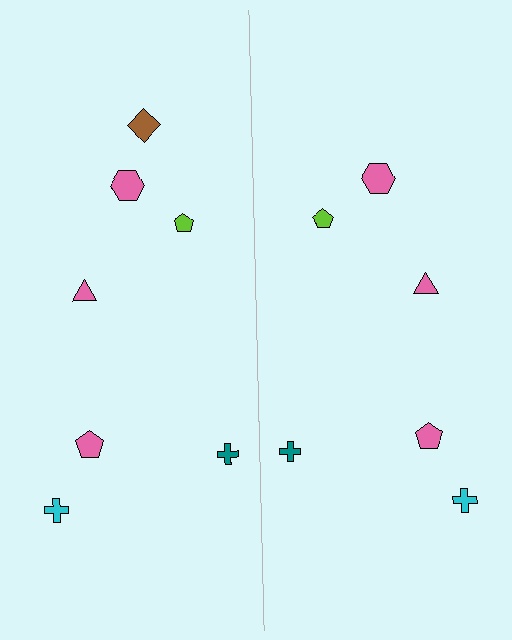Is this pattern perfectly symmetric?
No, the pattern is not perfectly symmetric. A brown diamond is missing from the right side.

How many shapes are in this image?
There are 13 shapes in this image.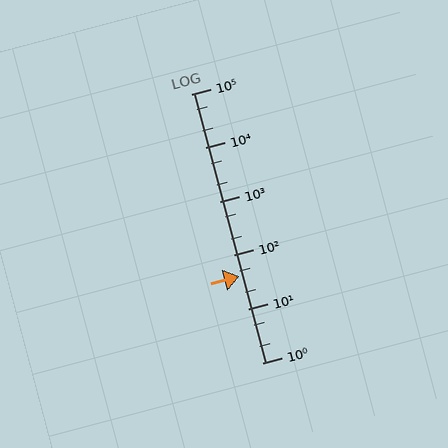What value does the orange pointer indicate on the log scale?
The pointer indicates approximately 41.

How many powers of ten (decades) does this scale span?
The scale spans 5 decades, from 1 to 100000.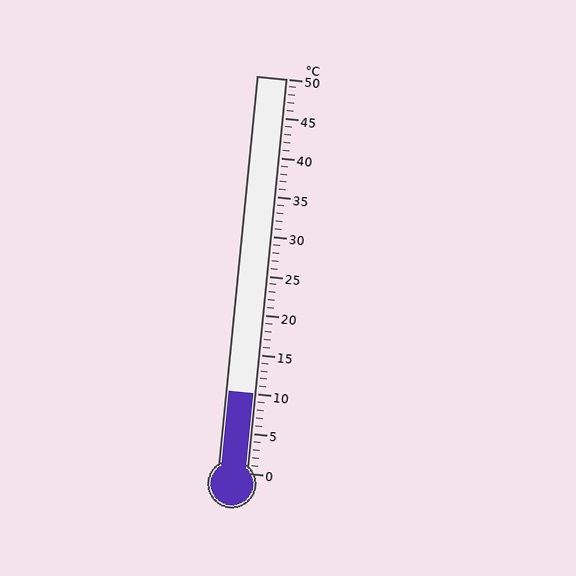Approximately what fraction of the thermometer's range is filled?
The thermometer is filled to approximately 20% of its range.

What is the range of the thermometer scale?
The thermometer scale ranges from 0°C to 50°C.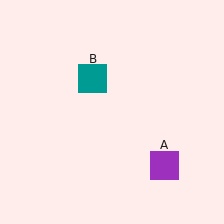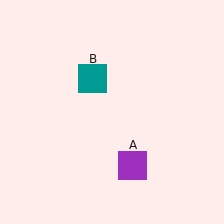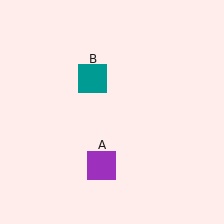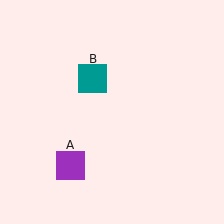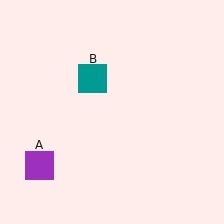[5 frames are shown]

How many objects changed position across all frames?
1 object changed position: purple square (object A).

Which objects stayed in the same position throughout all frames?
Teal square (object B) remained stationary.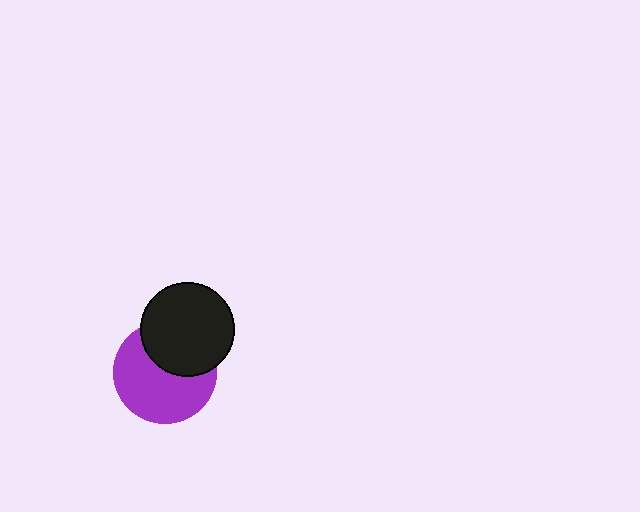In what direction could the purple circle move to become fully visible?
The purple circle could move down. That would shift it out from behind the black circle entirely.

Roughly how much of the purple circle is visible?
About half of it is visible (roughly 63%).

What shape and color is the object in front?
The object in front is a black circle.